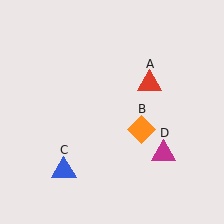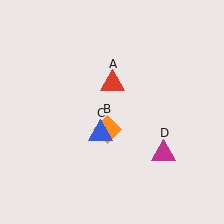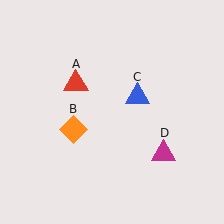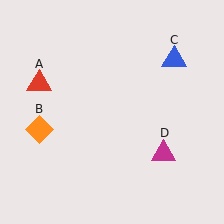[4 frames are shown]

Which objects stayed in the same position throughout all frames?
Magenta triangle (object D) remained stationary.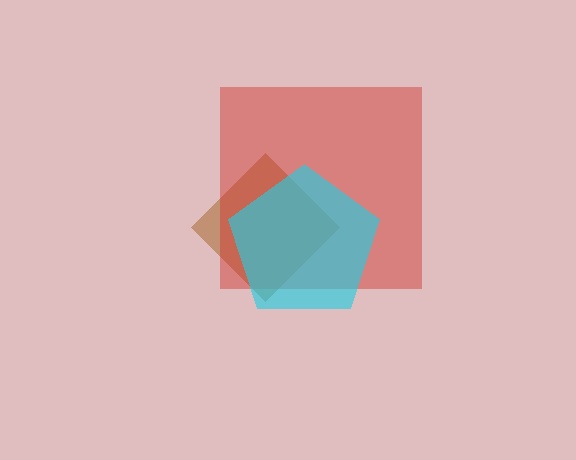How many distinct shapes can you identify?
There are 3 distinct shapes: a brown diamond, a red square, a cyan pentagon.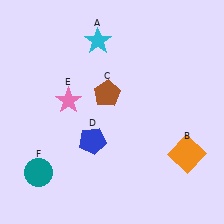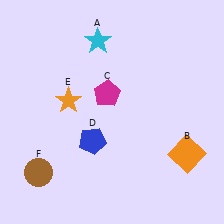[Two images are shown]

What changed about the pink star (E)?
In Image 1, E is pink. In Image 2, it changed to orange.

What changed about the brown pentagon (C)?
In Image 1, C is brown. In Image 2, it changed to magenta.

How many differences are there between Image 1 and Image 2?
There are 3 differences between the two images.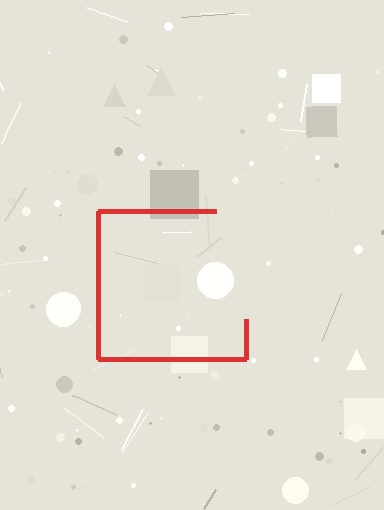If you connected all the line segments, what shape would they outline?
They would outline a square.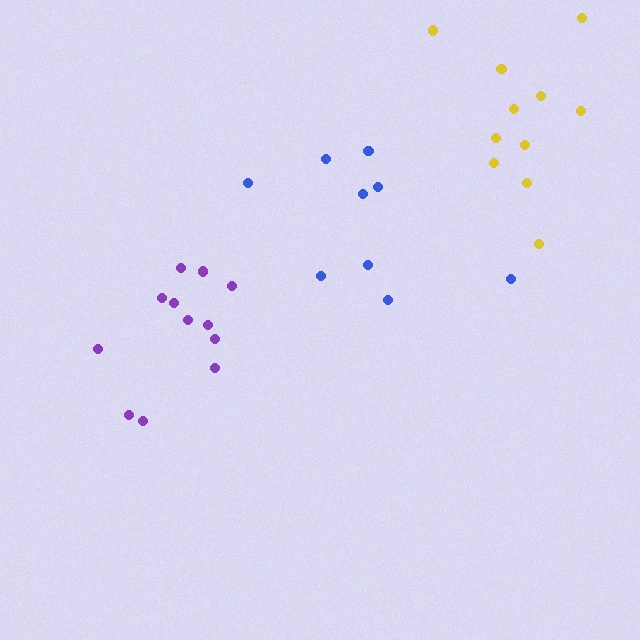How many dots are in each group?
Group 1: 12 dots, Group 2: 9 dots, Group 3: 11 dots (32 total).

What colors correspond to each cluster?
The clusters are colored: purple, blue, yellow.